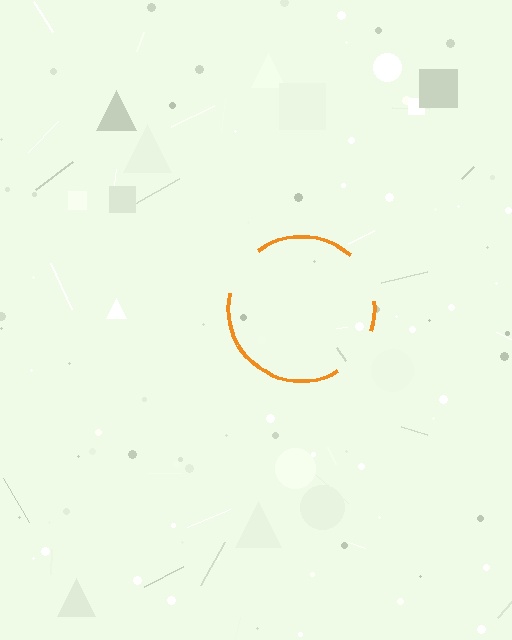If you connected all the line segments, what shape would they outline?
They would outline a circle.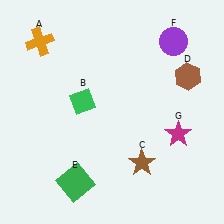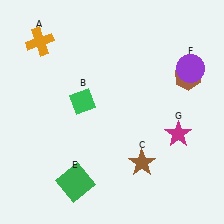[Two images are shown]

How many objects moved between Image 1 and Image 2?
1 object moved between the two images.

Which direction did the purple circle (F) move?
The purple circle (F) moved down.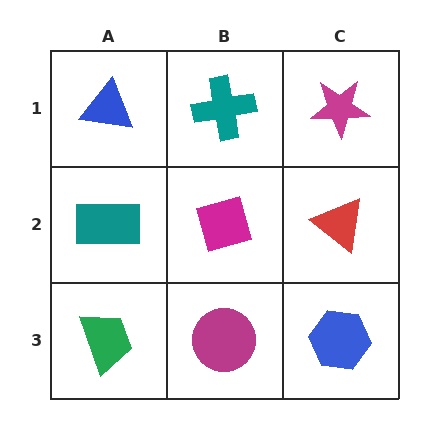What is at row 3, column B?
A magenta circle.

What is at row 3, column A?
A green trapezoid.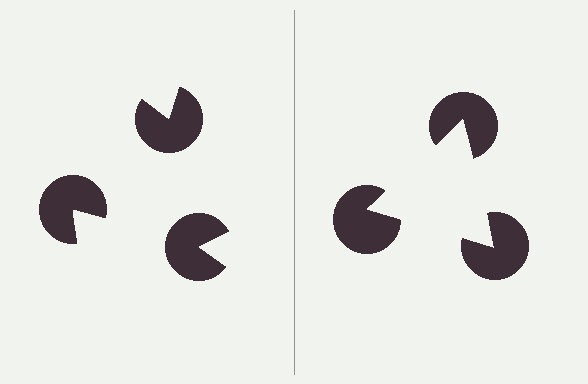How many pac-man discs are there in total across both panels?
6 — 3 on each side.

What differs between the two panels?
The pac-man discs are positioned identically on both sides; only the wedge orientations differ. On the right they align to a triangle; on the left they are misaligned.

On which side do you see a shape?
An illusory triangle appears on the right side. On the left side the wedge cuts are rotated, so no coherent shape forms.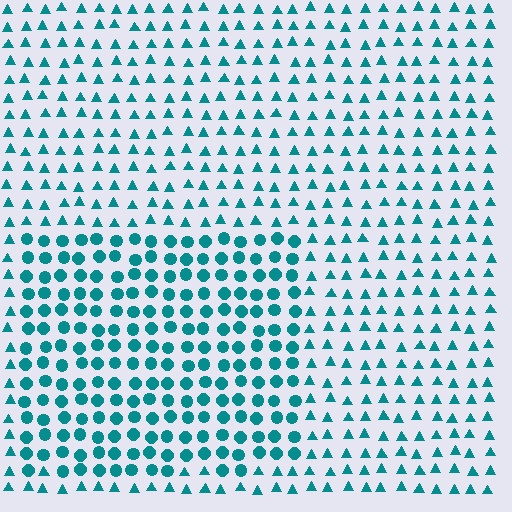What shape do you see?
I see a rectangle.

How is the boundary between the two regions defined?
The boundary is defined by a change in element shape: circles inside vs. triangles outside. All elements share the same color and spacing.